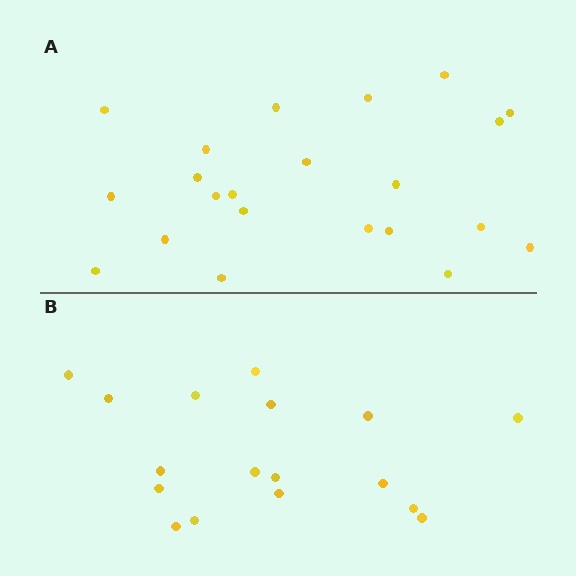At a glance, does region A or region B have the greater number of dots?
Region A (the top region) has more dots.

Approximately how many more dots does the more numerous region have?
Region A has about 5 more dots than region B.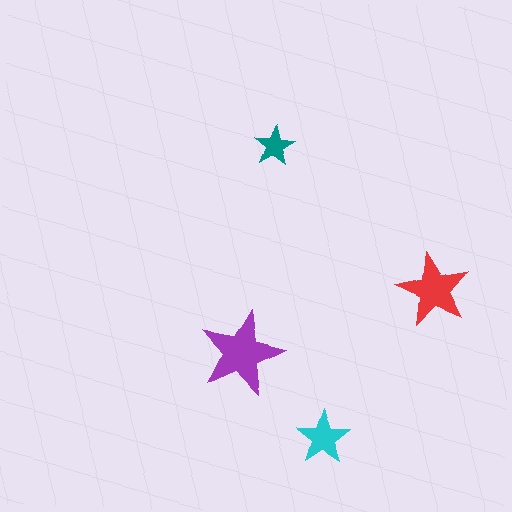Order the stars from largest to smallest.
the purple one, the red one, the cyan one, the teal one.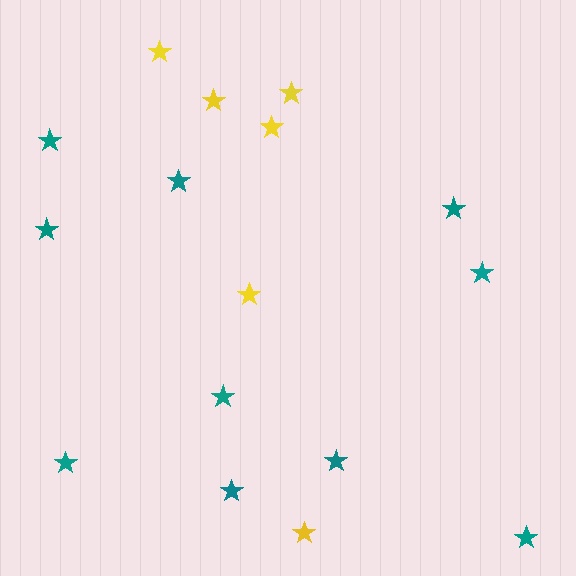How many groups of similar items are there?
There are 2 groups: one group of yellow stars (6) and one group of teal stars (10).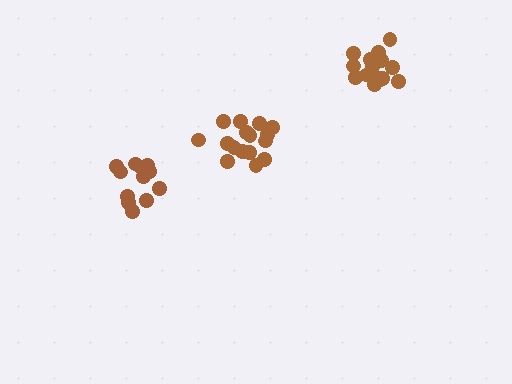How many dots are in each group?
Group 1: 16 dots, Group 2: 13 dots, Group 3: 15 dots (44 total).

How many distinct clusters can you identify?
There are 3 distinct clusters.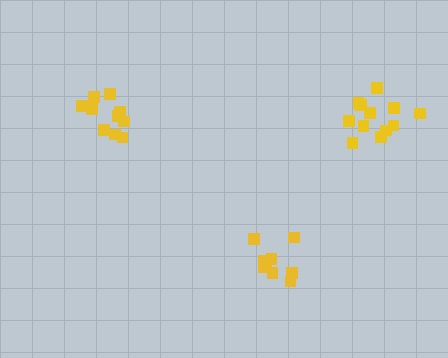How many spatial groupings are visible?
There are 3 spatial groupings.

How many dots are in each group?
Group 1: 12 dots, Group 2: 11 dots, Group 3: 10 dots (33 total).